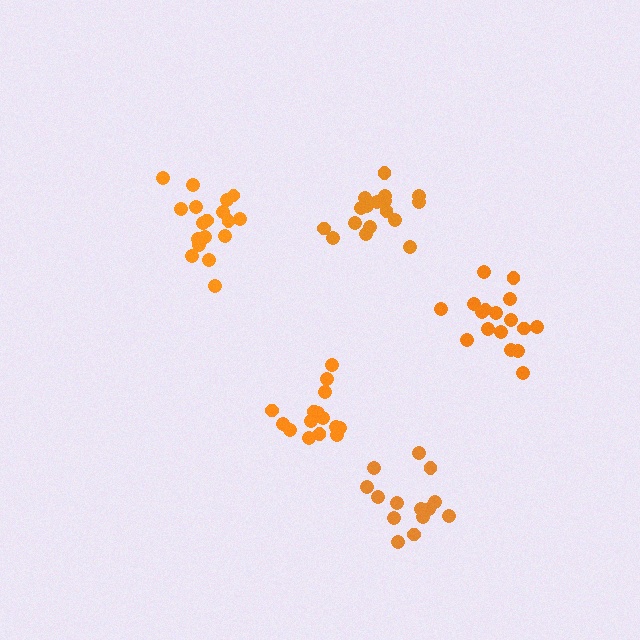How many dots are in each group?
Group 1: 17 dots, Group 2: 15 dots, Group 3: 18 dots, Group 4: 17 dots, Group 5: 14 dots (81 total).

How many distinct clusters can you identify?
There are 5 distinct clusters.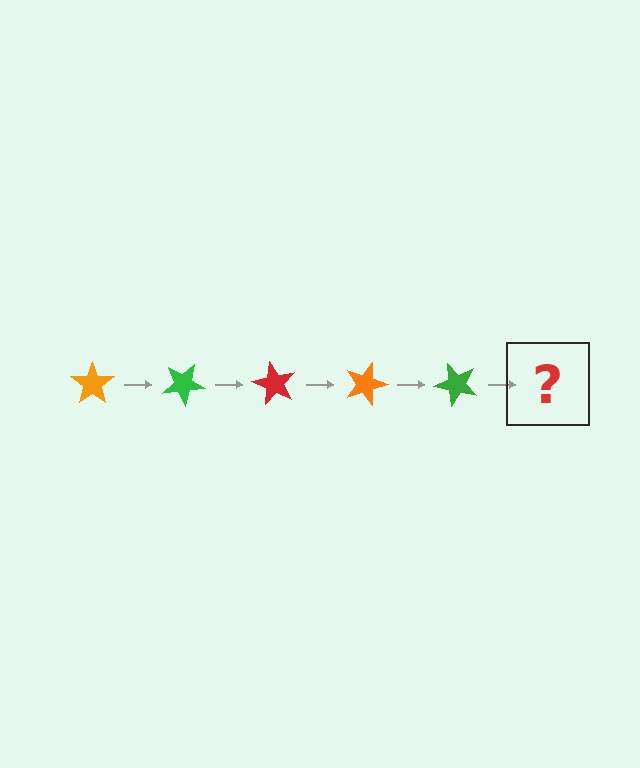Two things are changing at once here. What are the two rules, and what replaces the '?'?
The two rules are that it rotates 30 degrees each step and the color cycles through orange, green, and red. The '?' should be a red star, rotated 150 degrees from the start.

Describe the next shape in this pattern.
It should be a red star, rotated 150 degrees from the start.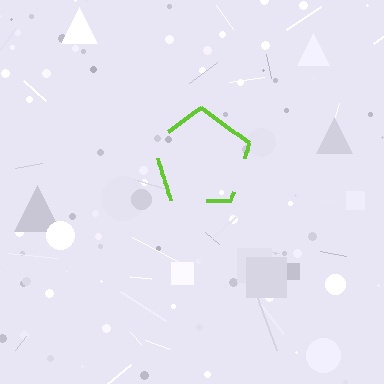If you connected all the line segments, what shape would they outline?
They would outline a pentagon.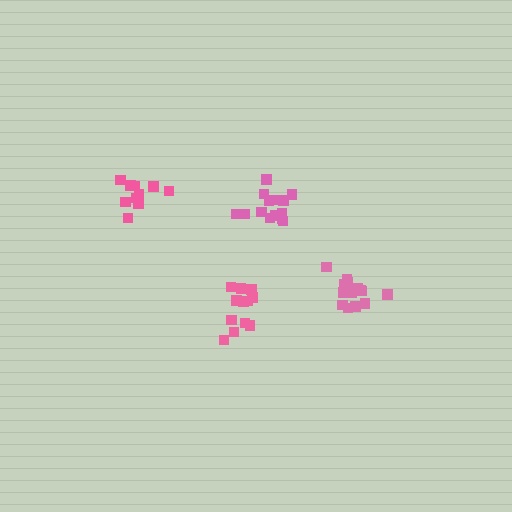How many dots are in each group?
Group 1: 14 dots, Group 2: 12 dots, Group 3: 14 dots, Group 4: 10 dots (50 total).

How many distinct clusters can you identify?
There are 4 distinct clusters.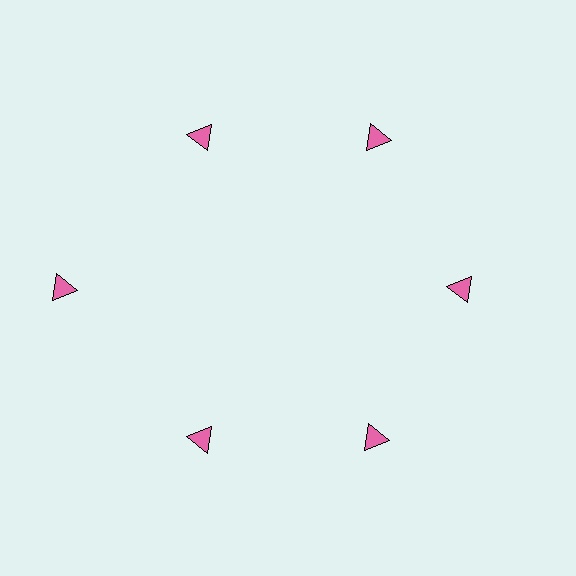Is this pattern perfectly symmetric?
No. The 6 pink triangles are arranged in a ring, but one element near the 9 o'clock position is pushed outward from the center, breaking the 6-fold rotational symmetry.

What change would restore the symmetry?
The symmetry would be restored by moving it inward, back onto the ring so that all 6 triangles sit at equal angles and equal distance from the center.